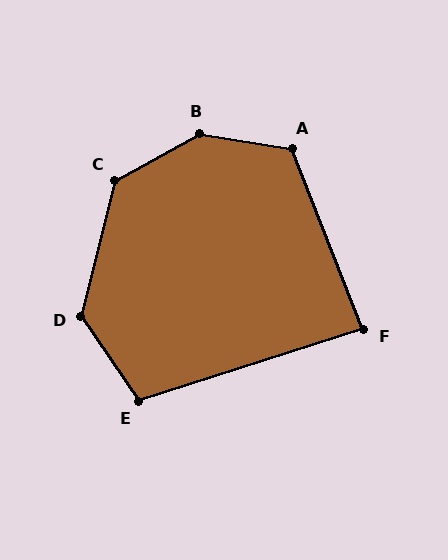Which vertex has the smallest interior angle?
F, at approximately 86 degrees.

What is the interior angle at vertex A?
Approximately 121 degrees (obtuse).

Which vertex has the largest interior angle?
B, at approximately 142 degrees.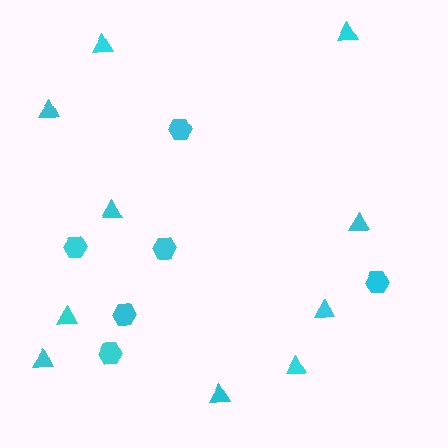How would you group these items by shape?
There are 2 groups: one group of triangles (10) and one group of hexagons (6).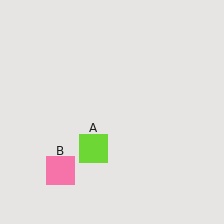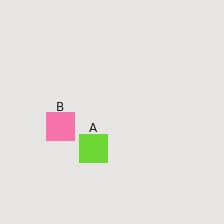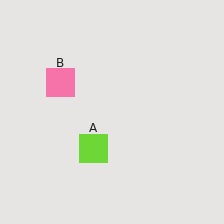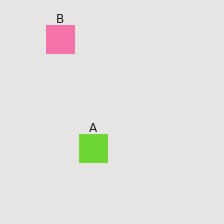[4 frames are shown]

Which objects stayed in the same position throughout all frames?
Lime square (object A) remained stationary.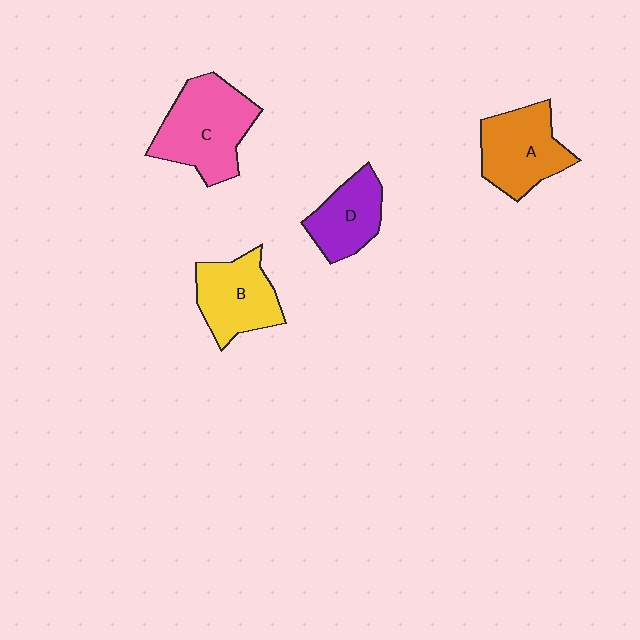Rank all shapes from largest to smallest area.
From largest to smallest: C (pink), A (orange), B (yellow), D (purple).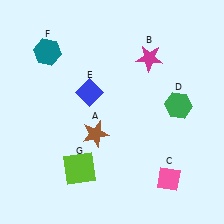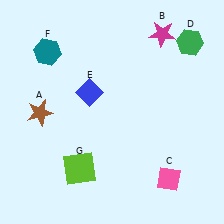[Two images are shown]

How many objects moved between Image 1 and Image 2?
3 objects moved between the two images.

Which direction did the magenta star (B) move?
The magenta star (B) moved up.